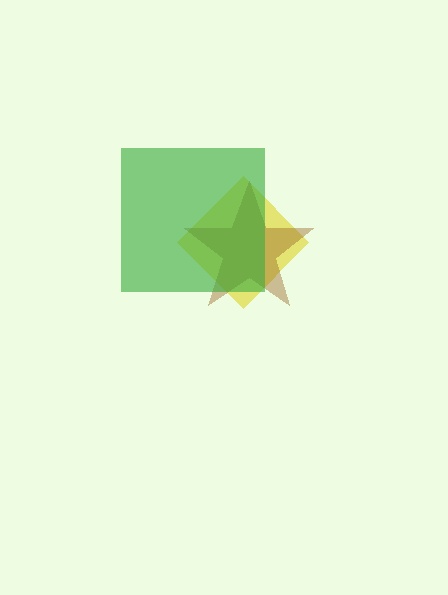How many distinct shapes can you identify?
There are 3 distinct shapes: a yellow diamond, a brown star, a green square.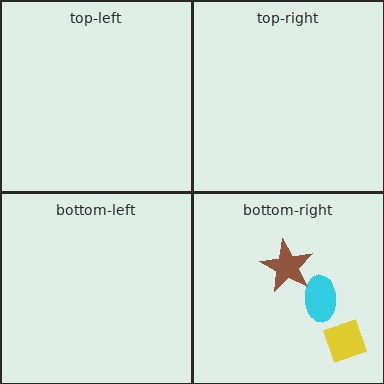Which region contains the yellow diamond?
The bottom-right region.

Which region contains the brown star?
The bottom-right region.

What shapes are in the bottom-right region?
The cyan ellipse, the brown star, the yellow diamond.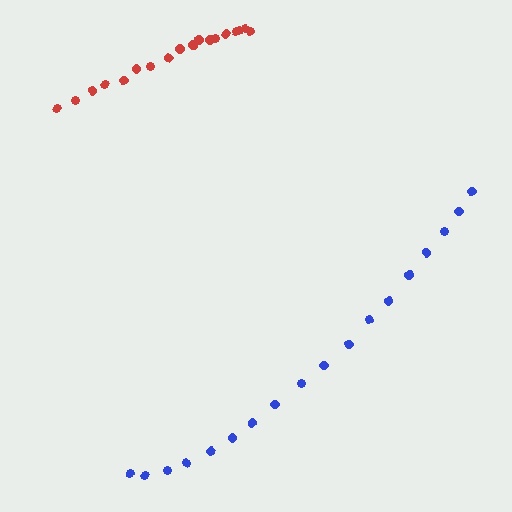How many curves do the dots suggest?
There are 2 distinct paths.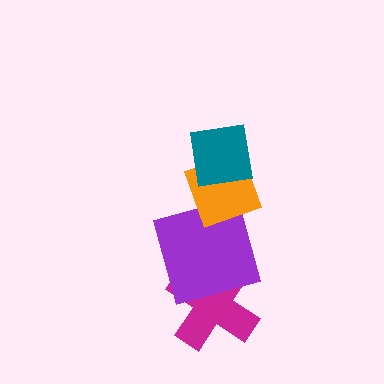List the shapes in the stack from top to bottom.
From top to bottom: the teal square, the orange diamond, the purple square, the magenta cross.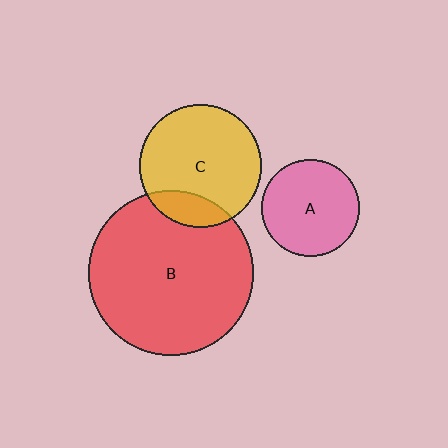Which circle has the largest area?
Circle B (red).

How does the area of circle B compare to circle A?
Approximately 2.8 times.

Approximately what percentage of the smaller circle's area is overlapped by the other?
Approximately 15%.